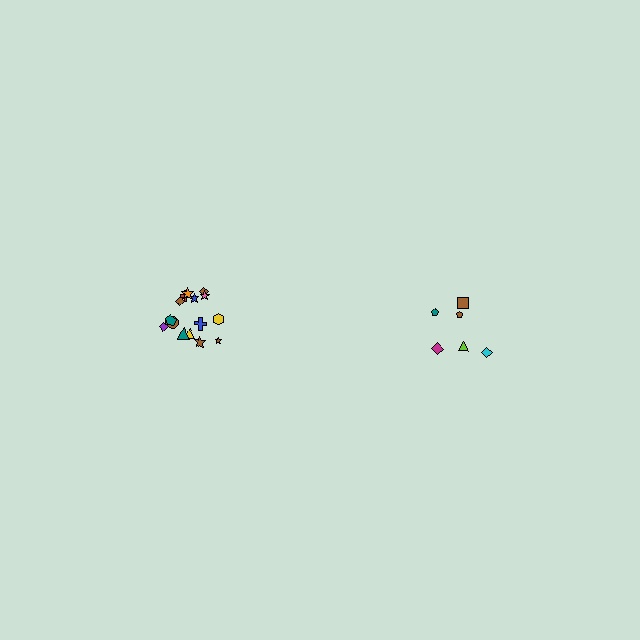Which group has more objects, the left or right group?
The left group.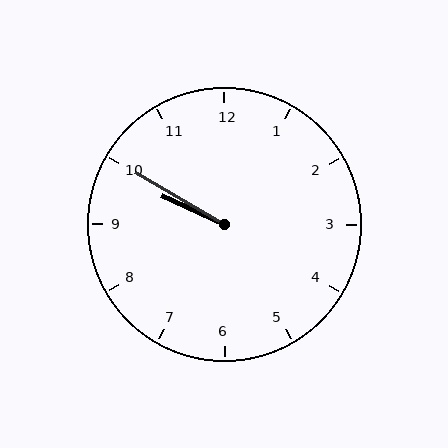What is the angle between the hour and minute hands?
Approximately 5 degrees.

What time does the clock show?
9:50.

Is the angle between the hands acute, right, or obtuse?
It is acute.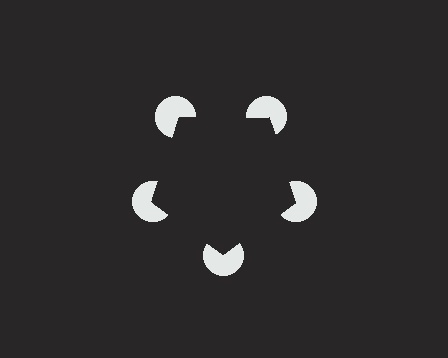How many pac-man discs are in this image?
There are 5 — one at each vertex of the illusory pentagon.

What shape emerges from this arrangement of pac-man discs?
An illusory pentagon — its edges are inferred from the aligned wedge cuts in the pac-man discs, not physically drawn.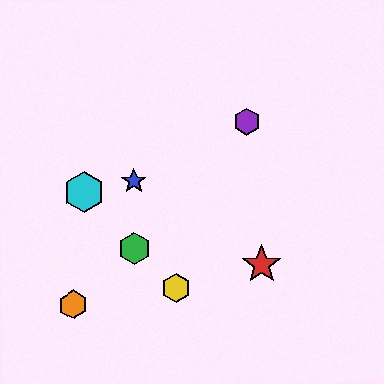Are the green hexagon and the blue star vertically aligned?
Yes, both are at x≈134.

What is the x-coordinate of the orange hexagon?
The orange hexagon is at x≈73.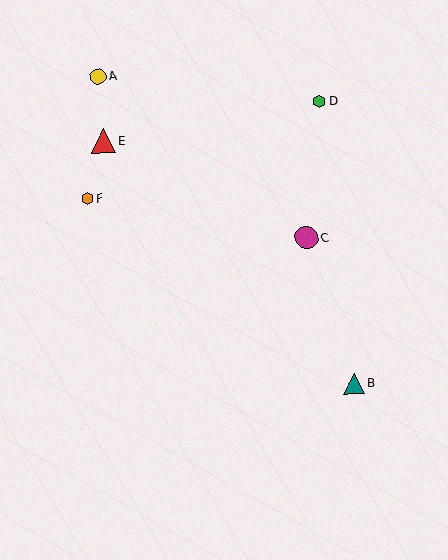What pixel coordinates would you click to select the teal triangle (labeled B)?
Click at (354, 384) to select the teal triangle B.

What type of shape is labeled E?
Shape E is a red triangle.